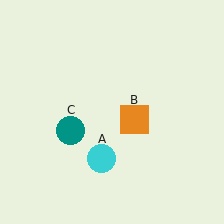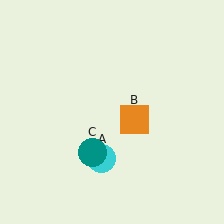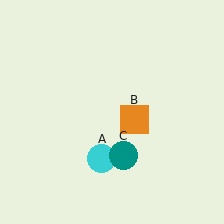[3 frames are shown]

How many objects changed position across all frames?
1 object changed position: teal circle (object C).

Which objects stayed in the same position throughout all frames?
Cyan circle (object A) and orange square (object B) remained stationary.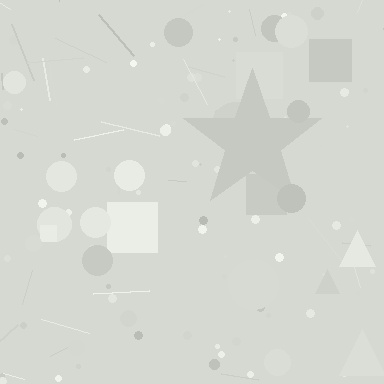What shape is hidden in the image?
A star is hidden in the image.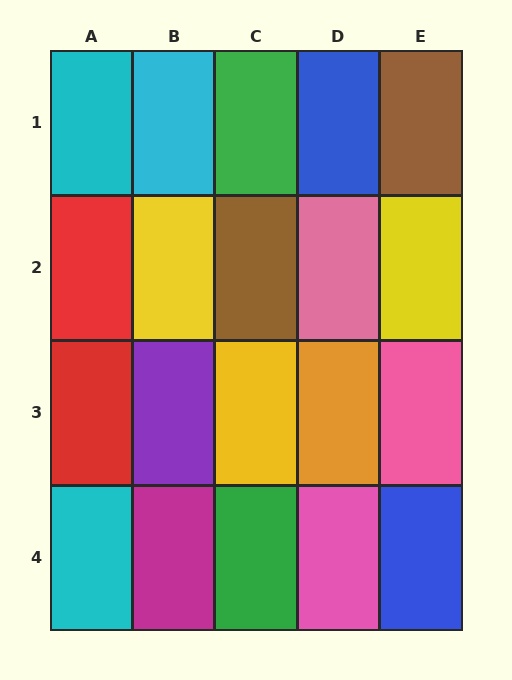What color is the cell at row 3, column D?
Orange.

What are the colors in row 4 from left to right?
Cyan, magenta, green, pink, blue.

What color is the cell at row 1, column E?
Brown.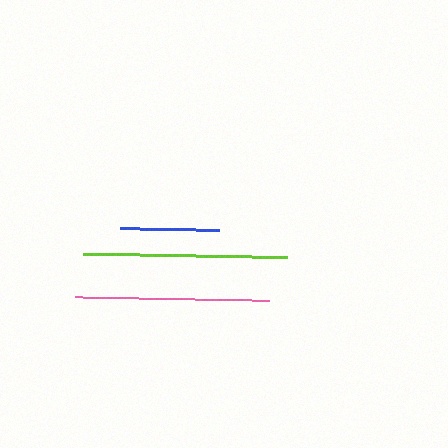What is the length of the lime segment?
The lime segment is approximately 204 pixels long.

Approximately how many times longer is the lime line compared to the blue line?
The lime line is approximately 2.1 times the length of the blue line.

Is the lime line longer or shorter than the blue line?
The lime line is longer than the blue line.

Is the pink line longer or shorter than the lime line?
The lime line is longer than the pink line.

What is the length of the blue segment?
The blue segment is approximately 99 pixels long.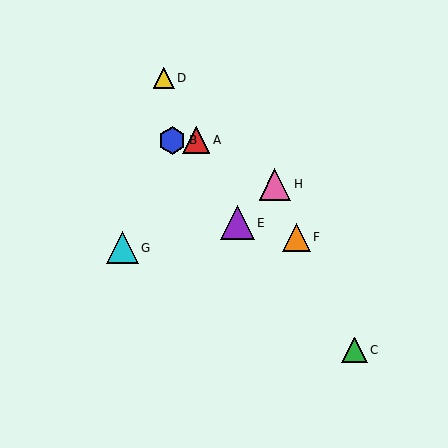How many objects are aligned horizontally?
2 objects (A, B) are aligned horizontally.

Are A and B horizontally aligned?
Yes, both are at y≈140.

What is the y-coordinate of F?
Object F is at y≈237.